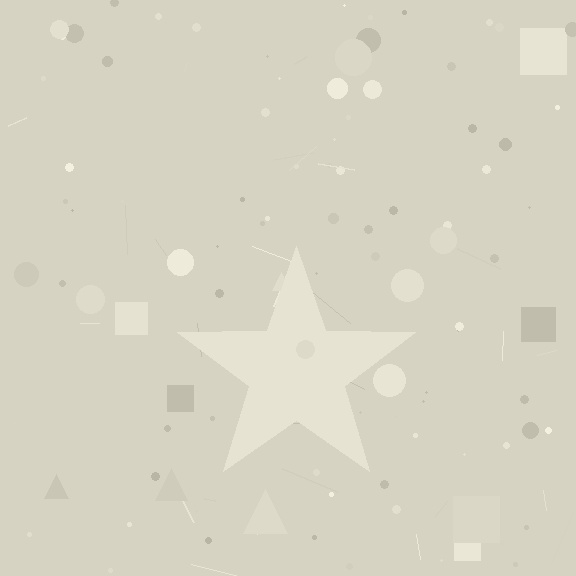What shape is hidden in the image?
A star is hidden in the image.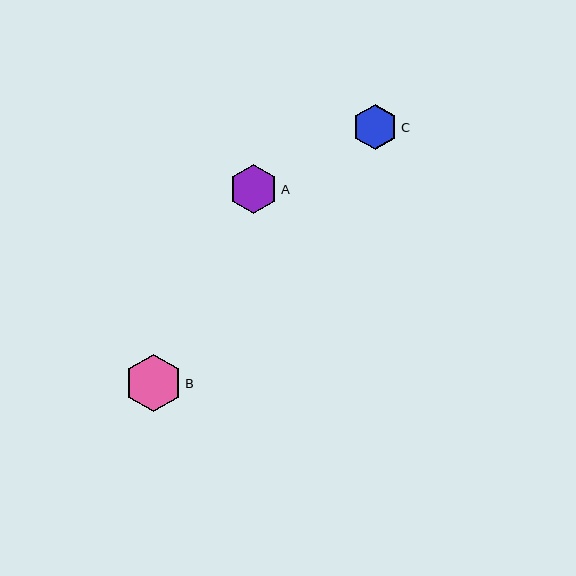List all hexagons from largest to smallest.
From largest to smallest: B, A, C.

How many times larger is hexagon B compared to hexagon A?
Hexagon B is approximately 1.2 times the size of hexagon A.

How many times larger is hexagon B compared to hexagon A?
Hexagon B is approximately 1.2 times the size of hexagon A.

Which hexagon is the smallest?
Hexagon C is the smallest with a size of approximately 45 pixels.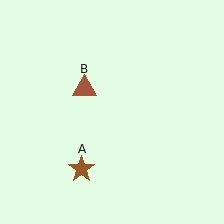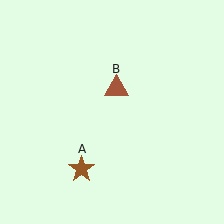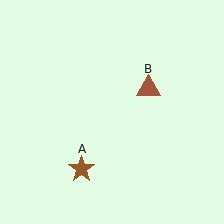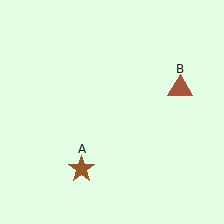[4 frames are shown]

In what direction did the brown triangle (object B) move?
The brown triangle (object B) moved right.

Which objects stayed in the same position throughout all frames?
Brown star (object A) remained stationary.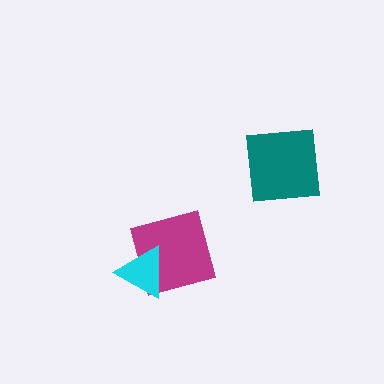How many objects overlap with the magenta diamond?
1 object overlaps with the magenta diamond.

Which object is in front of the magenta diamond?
The cyan triangle is in front of the magenta diamond.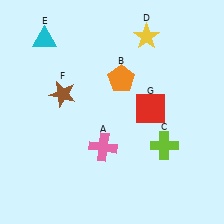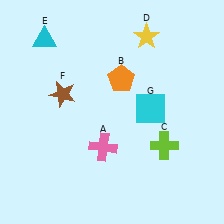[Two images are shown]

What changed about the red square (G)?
In Image 1, G is red. In Image 2, it changed to cyan.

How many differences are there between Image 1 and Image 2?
There is 1 difference between the two images.